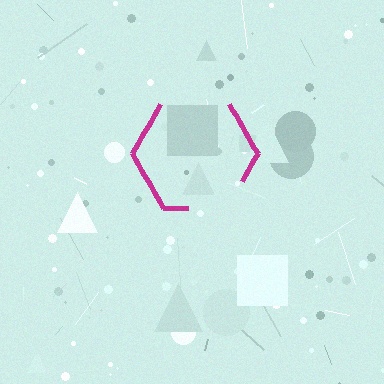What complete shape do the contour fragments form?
The contour fragments form a hexagon.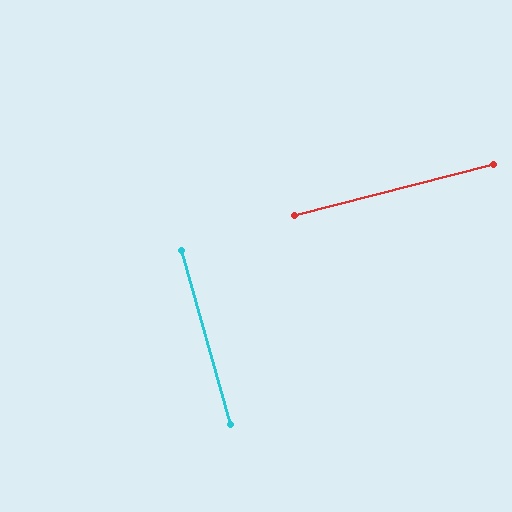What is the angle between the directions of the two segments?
Approximately 89 degrees.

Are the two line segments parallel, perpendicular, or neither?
Perpendicular — they meet at approximately 89°.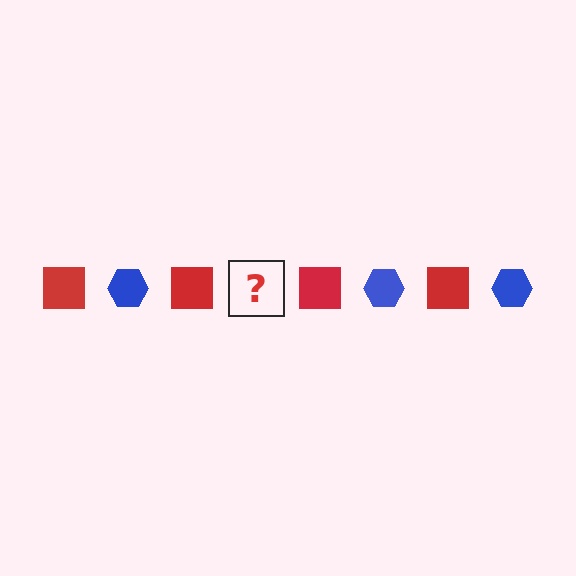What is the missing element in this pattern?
The missing element is a blue hexagon.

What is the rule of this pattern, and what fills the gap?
The rule is that the pattern alternates between red square and blue hexagon. The gap should be filled with a blue hexagon.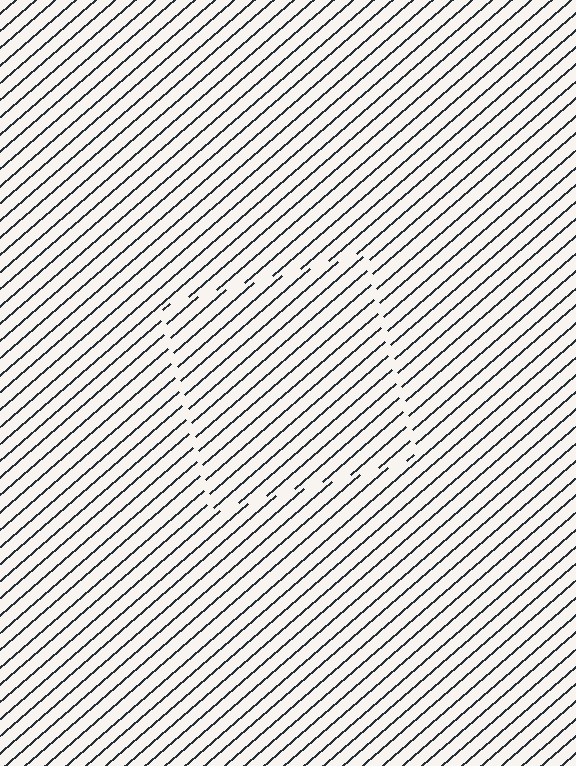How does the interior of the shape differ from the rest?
The interior of the shape contains the same grating, shifted by half a period — the contour is defined by the phase discontinuity where line-ends from the inner and outer gratings abut.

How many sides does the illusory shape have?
4 sides — the line-ends trace a square.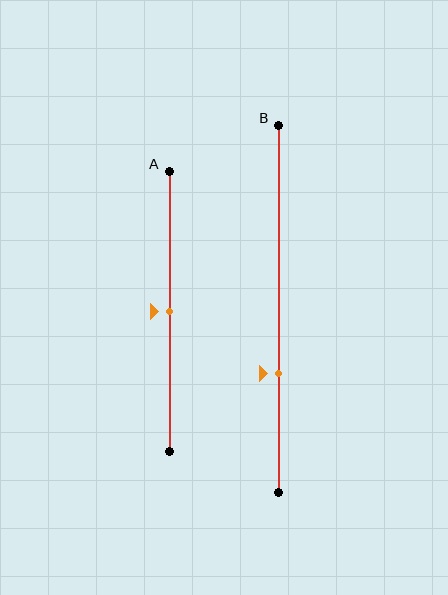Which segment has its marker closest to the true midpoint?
Segment A has its marker closest to the true midpoint.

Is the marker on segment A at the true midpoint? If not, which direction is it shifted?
Yes, the marker on segment A is at the true midpoint.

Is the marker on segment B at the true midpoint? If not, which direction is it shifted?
No, the marker on segment B is shifted downward by about 17% of the segment length.